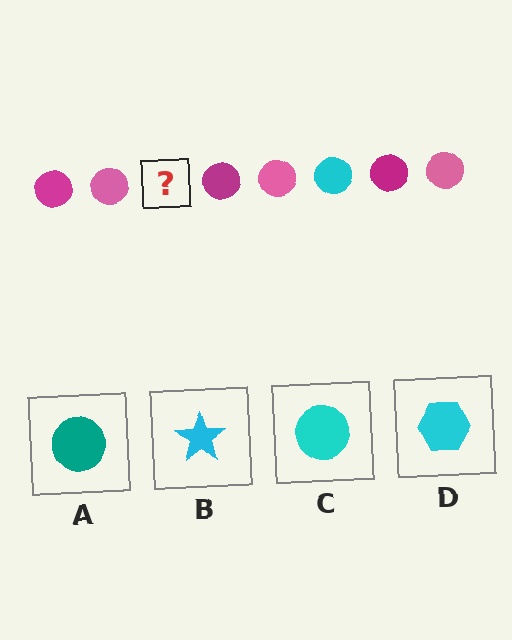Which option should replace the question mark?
Option C.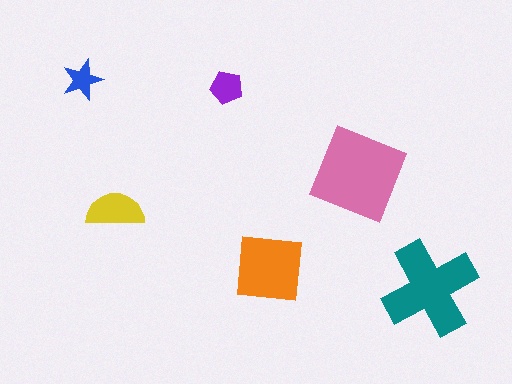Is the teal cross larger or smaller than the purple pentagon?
Larger.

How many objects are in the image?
There are 6 objects in the image.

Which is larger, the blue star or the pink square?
The pink square.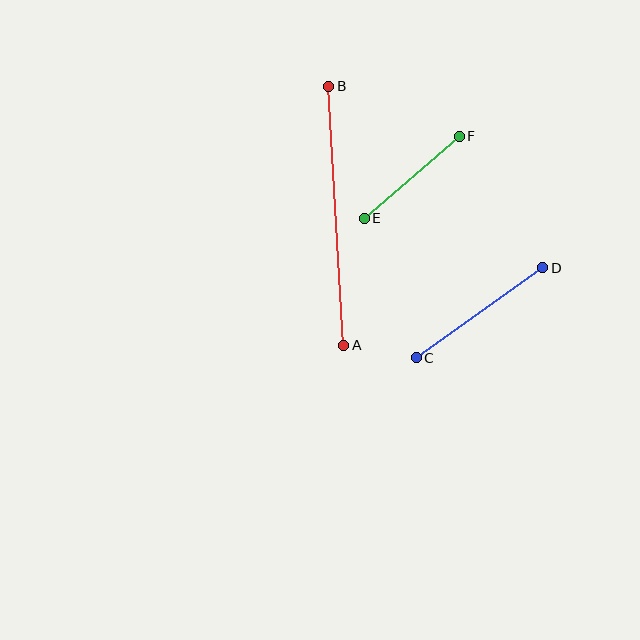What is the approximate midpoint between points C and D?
The midpoint is at approximately (479, 313) pixels.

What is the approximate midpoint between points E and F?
The midpoint is at approximately (412, 177) pixels.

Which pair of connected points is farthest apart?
Points A and B are farthest apart.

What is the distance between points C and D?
The distance is approximately 155 pixels.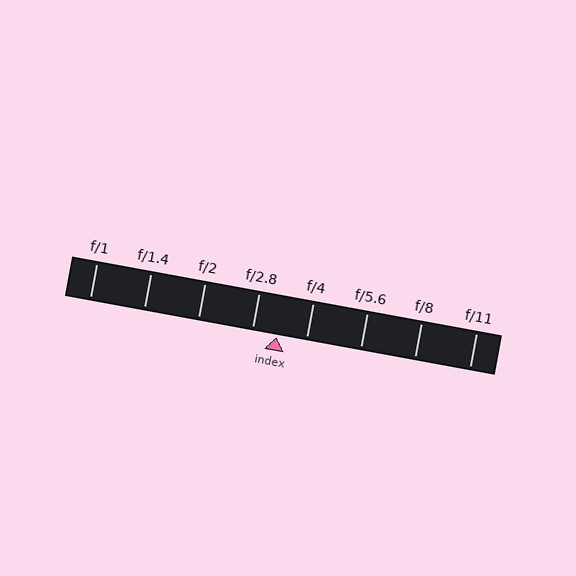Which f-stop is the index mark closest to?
The index mark is closest to f/2.8.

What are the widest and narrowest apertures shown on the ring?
The widest aperture shown is f/1 and the narrowest is f/11.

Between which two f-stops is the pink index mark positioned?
The index mark is between f/2.8 and f/4.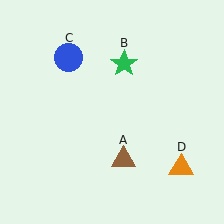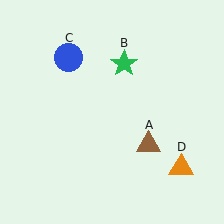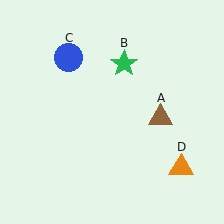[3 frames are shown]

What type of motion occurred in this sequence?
The brown triangle (object A) rotated counterclockwise around the center of the scene.